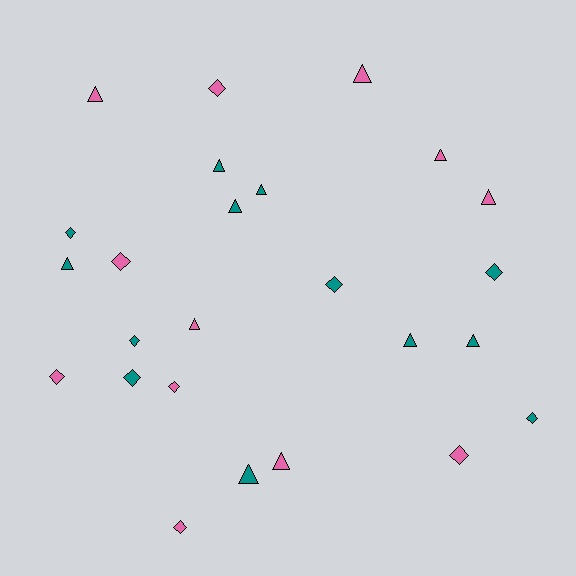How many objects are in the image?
There are 25 objects.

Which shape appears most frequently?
Triangle, with 13 objects.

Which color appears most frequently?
Teal, with 13 objects.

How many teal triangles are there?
There are 7 teal triangles.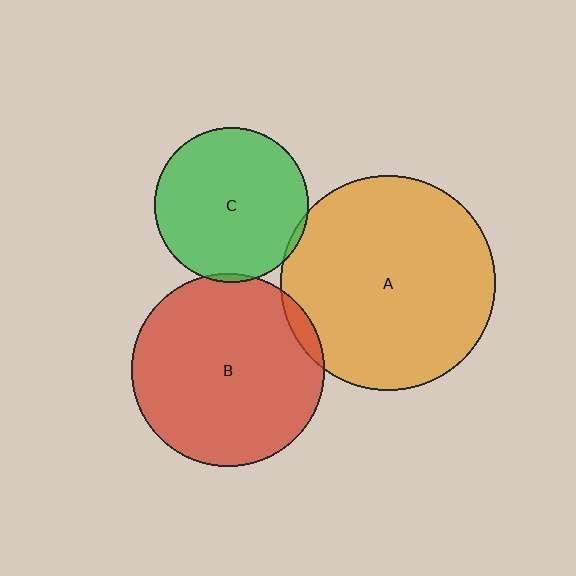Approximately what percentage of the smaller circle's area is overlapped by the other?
Approximately 5%.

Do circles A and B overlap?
Yes.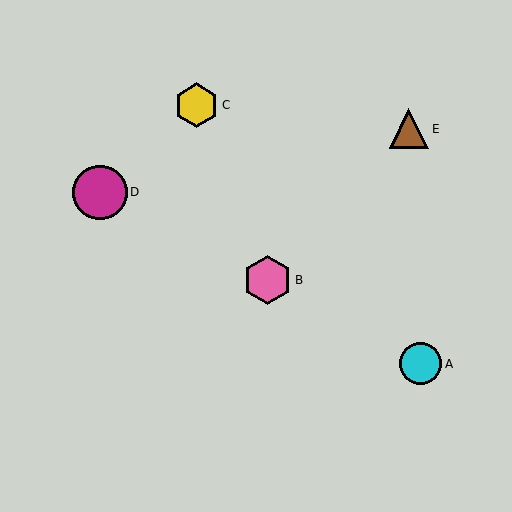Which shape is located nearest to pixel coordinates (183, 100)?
The yellow hexagon (labeled C) at (197, 105) is nearest to that location.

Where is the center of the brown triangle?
The center of the brown triangle is at (409, 129).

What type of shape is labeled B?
Shape B is a pink hexagon.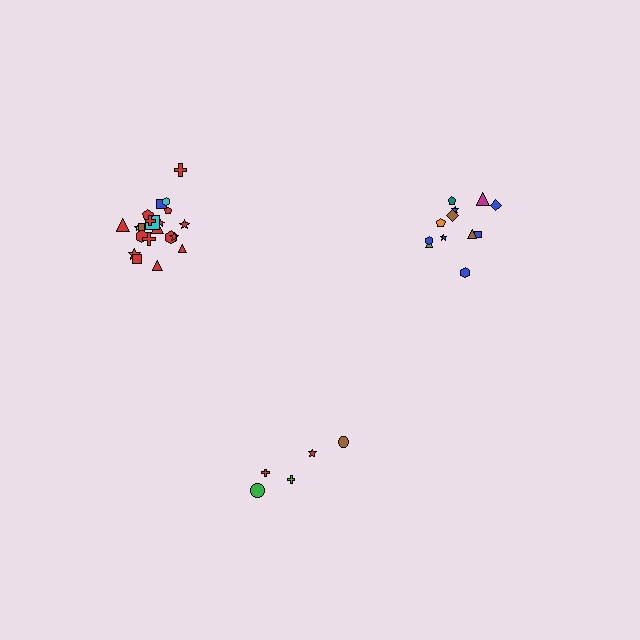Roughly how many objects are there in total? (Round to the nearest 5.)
Roughly 40 objects in total.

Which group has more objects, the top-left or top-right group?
The top-left group.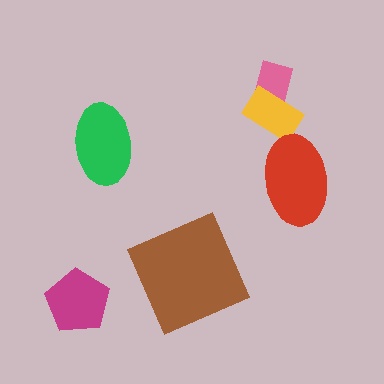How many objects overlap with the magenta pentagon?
0 objects overlap with the magenta pentagon.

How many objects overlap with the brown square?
0 objects overlap with the brown square.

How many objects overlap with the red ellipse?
0 objects overlap with the red ellipse.